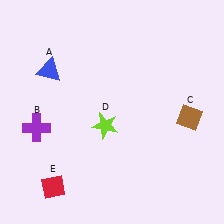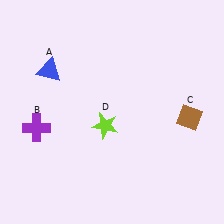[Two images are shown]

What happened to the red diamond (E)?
The red diamond (E) was removed in Image 2. It was in the bottom-left area of Image 1.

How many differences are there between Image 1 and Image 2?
There is 1 difference between the two images.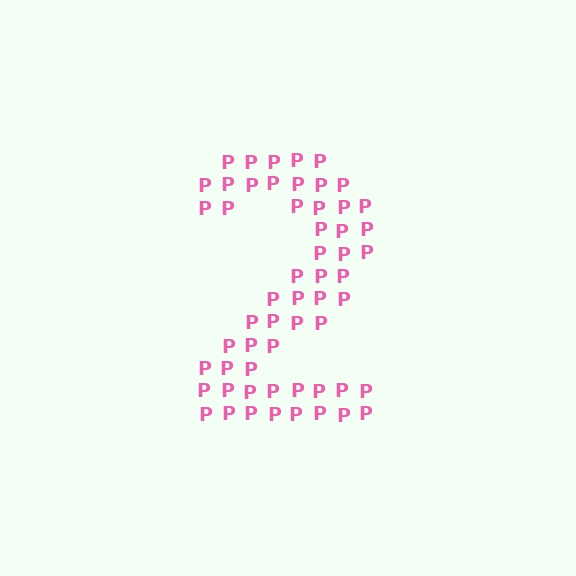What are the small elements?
The small elements are letter P's.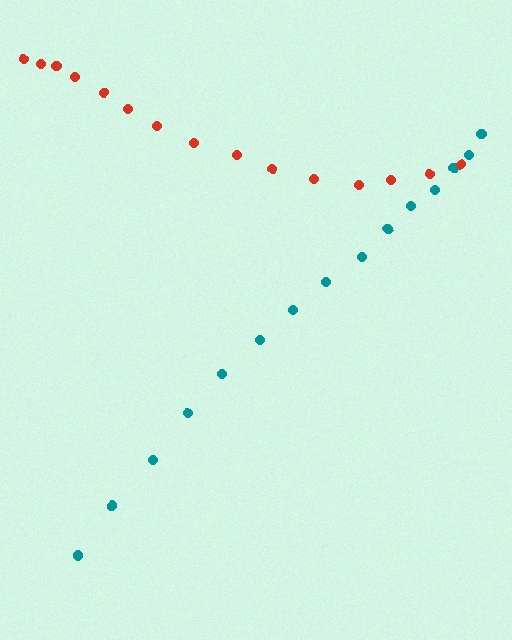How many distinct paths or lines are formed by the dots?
There are 2 distinct paths.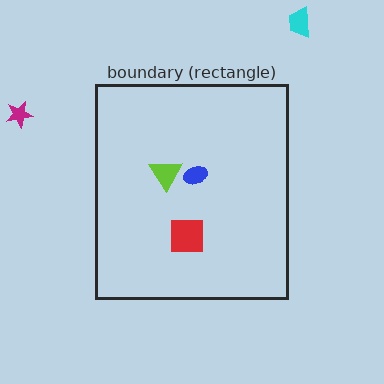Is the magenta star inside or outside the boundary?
Outside.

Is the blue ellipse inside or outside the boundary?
Inside.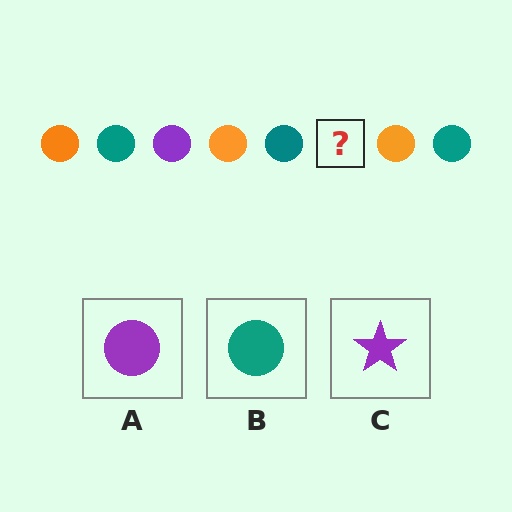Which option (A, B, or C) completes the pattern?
A.